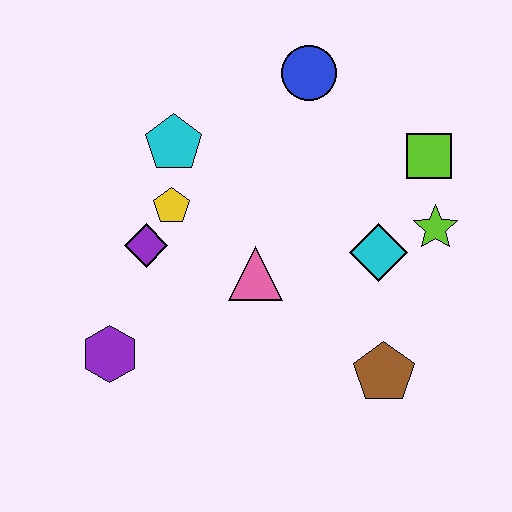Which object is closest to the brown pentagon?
The cyan diamond is closest to the brown pentagon.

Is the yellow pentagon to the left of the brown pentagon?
Yes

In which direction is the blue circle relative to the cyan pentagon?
The blue circle is to the right of the cyan pentagon.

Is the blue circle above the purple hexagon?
Yes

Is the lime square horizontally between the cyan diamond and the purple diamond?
No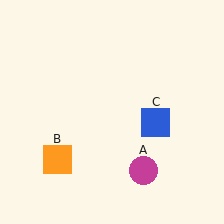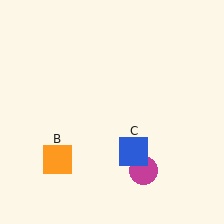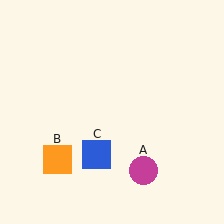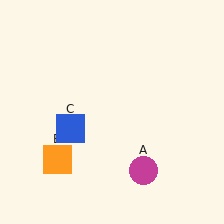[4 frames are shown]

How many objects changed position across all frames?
1 object changed position: blue square (object C).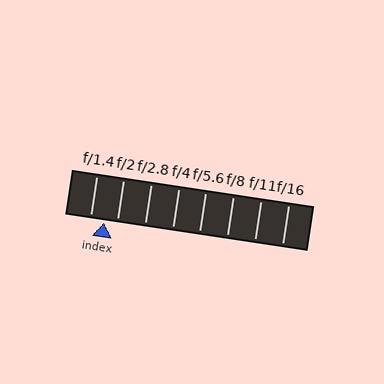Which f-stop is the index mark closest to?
The index mark is closest to f/2.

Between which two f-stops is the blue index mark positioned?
The index mark is between f/1.4 and f/2.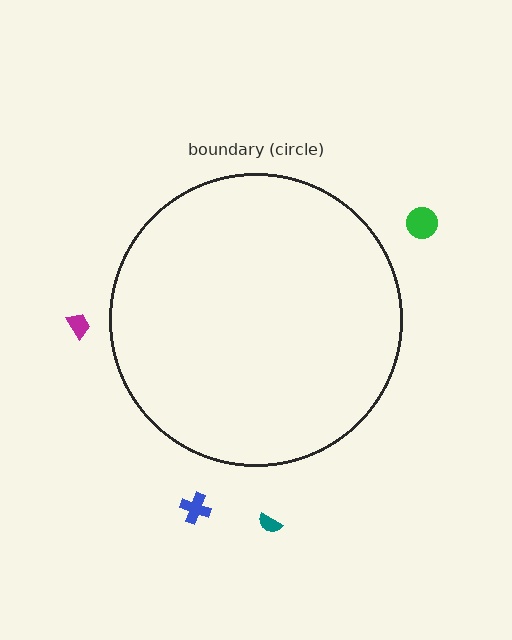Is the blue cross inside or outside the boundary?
Outside.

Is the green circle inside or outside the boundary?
Outside.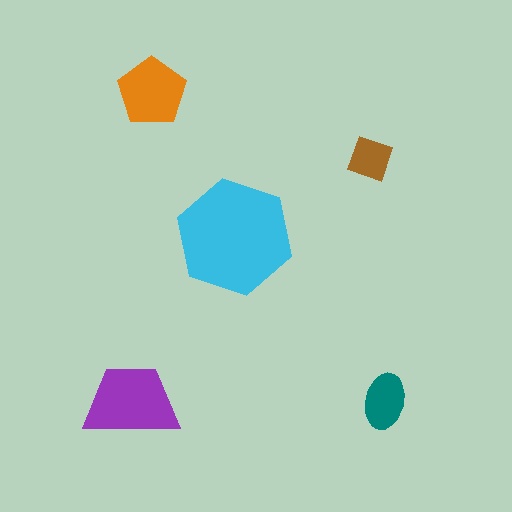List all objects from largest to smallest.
The cyan hexagon, the purple trapezoid, the orange pentagon, the teal ellipse, the brown square.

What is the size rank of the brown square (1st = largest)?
5th.